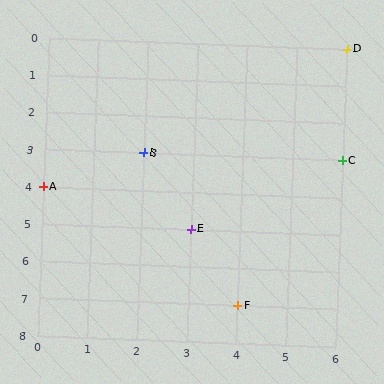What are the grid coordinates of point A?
Point A is at grid coordinates (0, 4).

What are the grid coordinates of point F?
Point F is at grid coordinates (4, 7).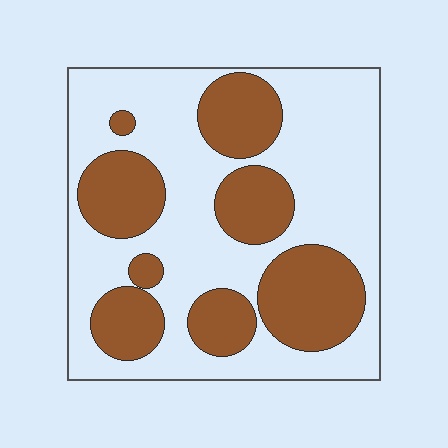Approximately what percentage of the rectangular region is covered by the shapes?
Approximately 35%.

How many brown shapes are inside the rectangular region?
8.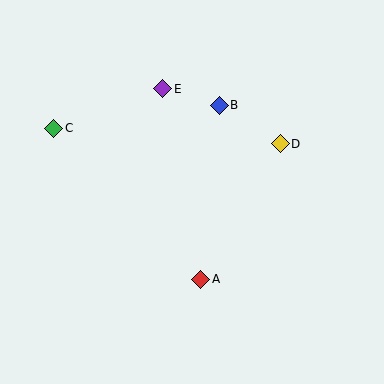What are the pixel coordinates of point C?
Point C is at (54, 128).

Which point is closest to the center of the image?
Point A at (201, 279) is closest to the center.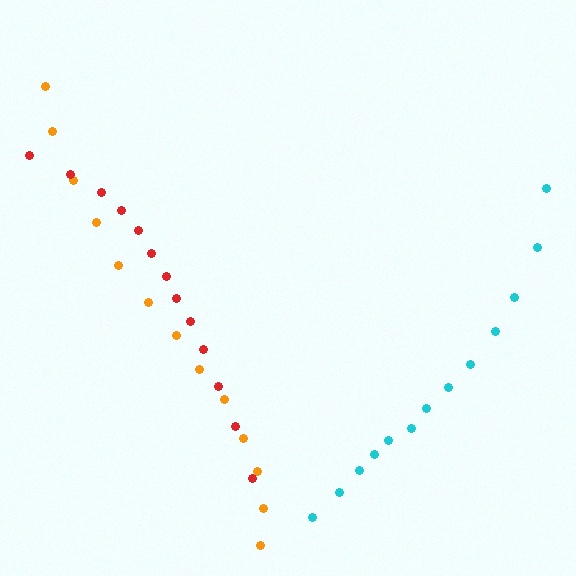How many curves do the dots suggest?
There are 3 distinct paths.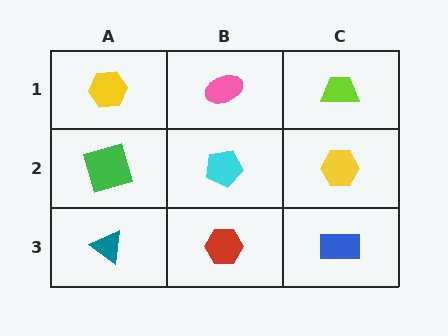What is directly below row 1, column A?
A green square.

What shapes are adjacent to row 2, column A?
A yellow hexagon (row 1, column A), a teal triangle (row 3, column A), a cyan pentagon (row 2, column B).